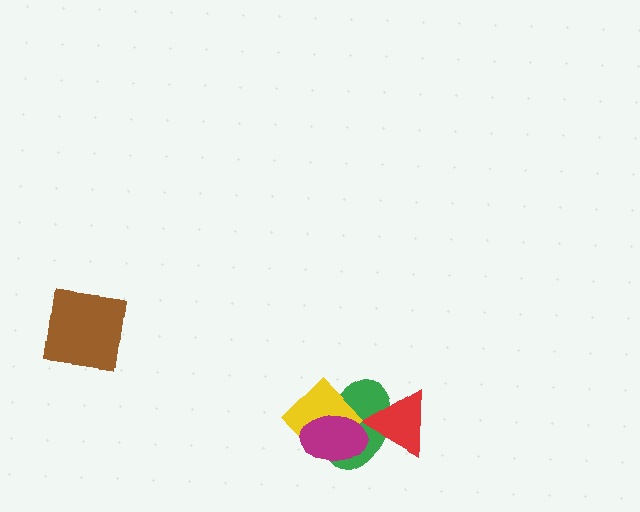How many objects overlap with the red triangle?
1 object overlaps with the red triangle.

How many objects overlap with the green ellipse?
3 objects overlap with the green ellipse.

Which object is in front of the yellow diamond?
The magenta ellipse is in front of the yellow diamond.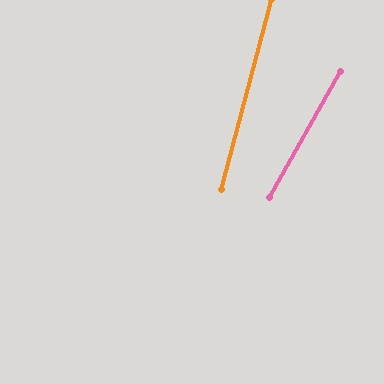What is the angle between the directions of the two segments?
Approximately 15 degrees.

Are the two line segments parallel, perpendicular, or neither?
Neither parallel nor perpendicular — they differ by about 15°.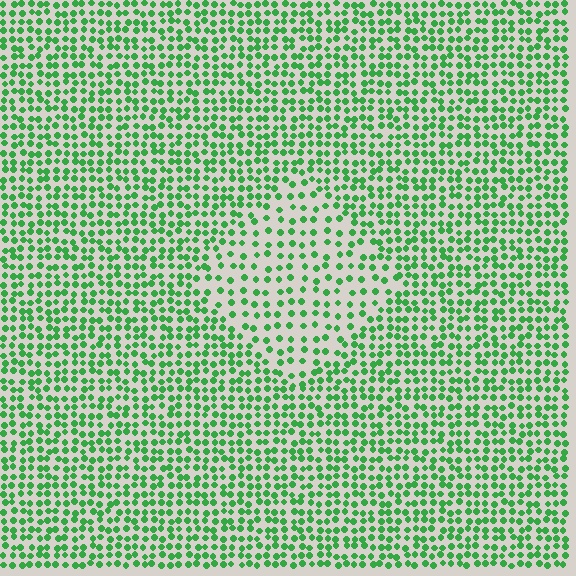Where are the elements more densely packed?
The elements are more densely packed outside the diamond boundary.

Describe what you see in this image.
The image contains small green elements arranged at two different densities. A diamond-shaped region is visible where the elements are less densely packed than the surrounding area.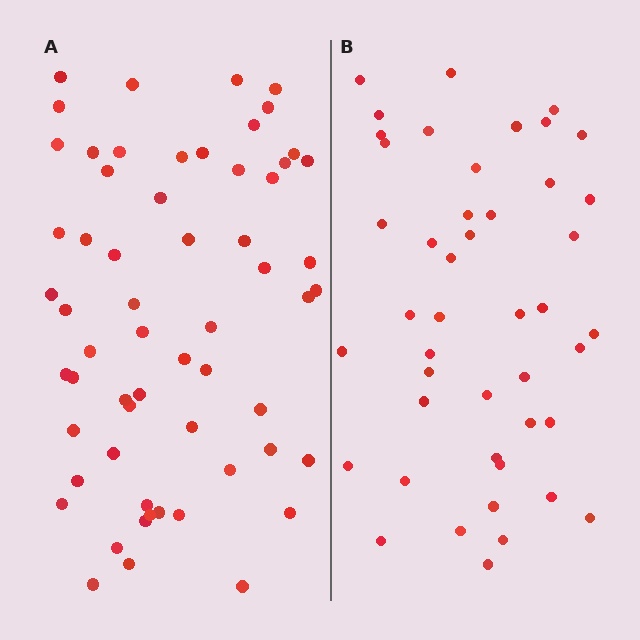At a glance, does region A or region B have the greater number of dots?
Region A (the left region) has more dots.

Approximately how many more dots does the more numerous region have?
Region A has approximately 15 more dots than region B.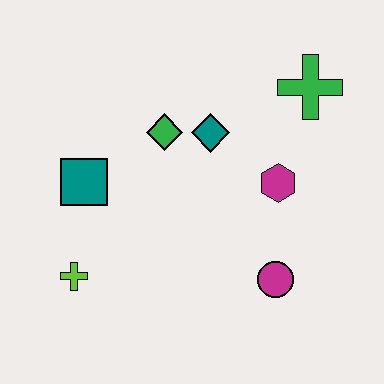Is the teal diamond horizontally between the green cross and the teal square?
Yes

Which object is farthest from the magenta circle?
The teal square is farthest from the magenta circle.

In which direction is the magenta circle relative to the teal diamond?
The magenta circle is below the teal diamond.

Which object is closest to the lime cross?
The teal square is closest to the lime cross.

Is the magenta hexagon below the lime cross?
No